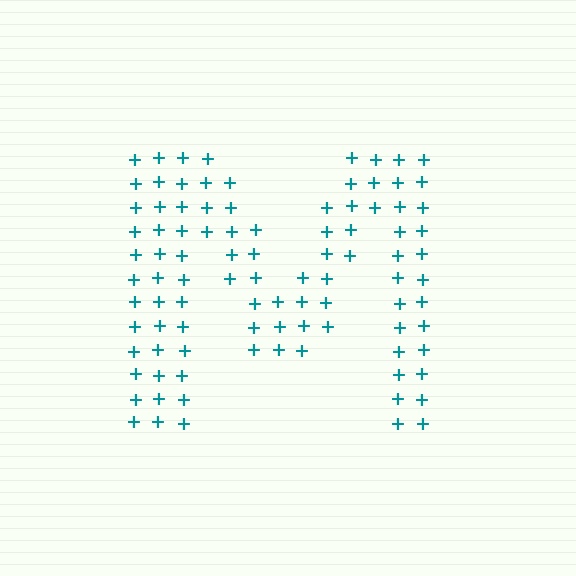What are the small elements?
The small elements are plus signs.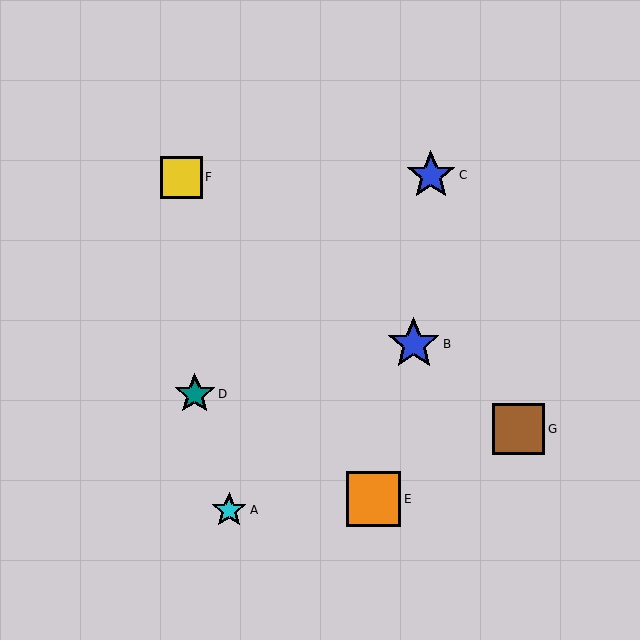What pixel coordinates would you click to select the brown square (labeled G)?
Click at (519, 429) to select the brown square G.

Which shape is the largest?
The orange square (labeled E) is the largest.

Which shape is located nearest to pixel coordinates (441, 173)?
The blue star (labeled C) at (431, 175) is nearest to that location.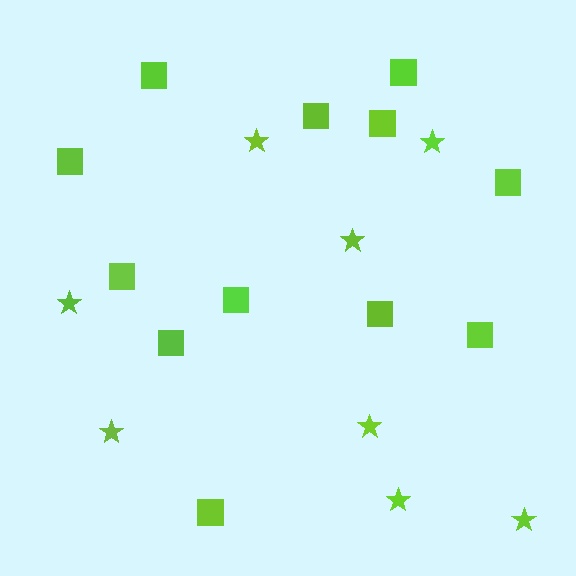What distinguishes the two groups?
There are 2 groups: one group of stars (8) and one group of squares (12).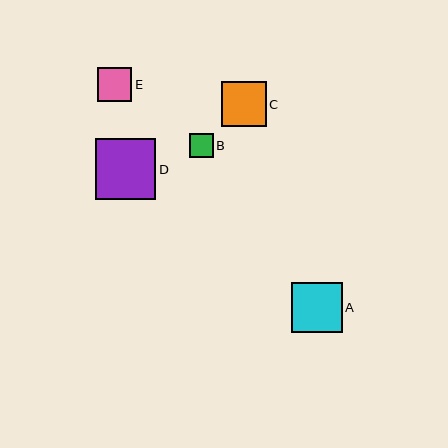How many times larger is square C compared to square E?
Square C is approximately 1.3 times the size of square E.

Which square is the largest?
Square D is the largest with a size of approximately 60 pixels.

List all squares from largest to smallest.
From largest to smallest: D, A, C, E, B.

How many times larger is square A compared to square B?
Square A is approximately 2.1 times the size of square B.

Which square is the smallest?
Square B is the smallest with a size of approximately 24 pixels.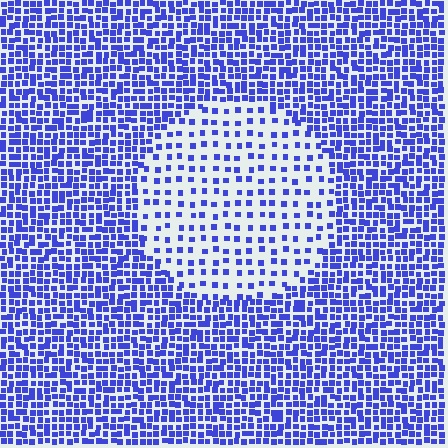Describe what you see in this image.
The image contains small blue elements arranged at two different densities. A circle-shaped region is visible where the elements are less densely packed than the surrounding area.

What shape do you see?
I see a circle.